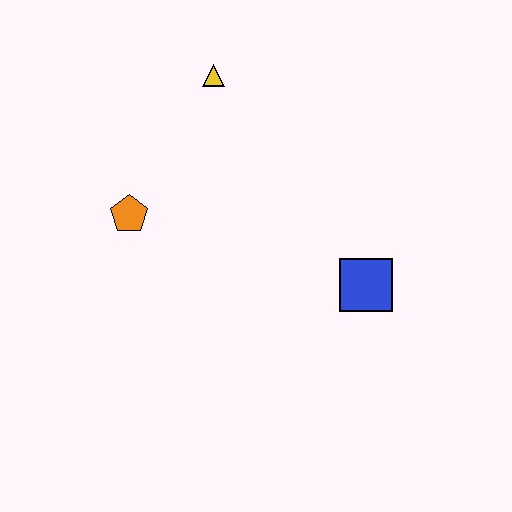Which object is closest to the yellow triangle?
The orange pentagon is closest to the yellow triangle.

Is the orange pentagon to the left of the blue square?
Yes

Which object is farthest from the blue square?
The yellow triangle is farthest from the blue square.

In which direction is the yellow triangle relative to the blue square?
The yellow triangle is above the blue square.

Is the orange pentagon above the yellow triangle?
No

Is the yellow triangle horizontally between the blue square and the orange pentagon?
Yes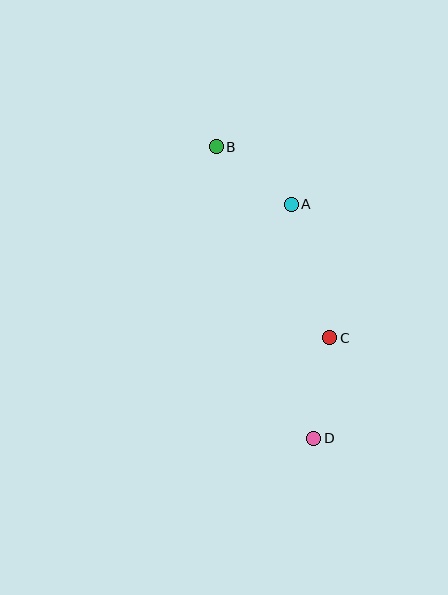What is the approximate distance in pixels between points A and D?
The distance between A and D is approximately 235 pixels.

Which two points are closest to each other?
Points A and B are closest to each other.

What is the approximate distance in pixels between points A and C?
The distance between A and C is approximately 139 pixels.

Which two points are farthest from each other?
Points B and D are farthest from each other.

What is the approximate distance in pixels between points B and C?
The distance between B and C is approximately 222 pixels.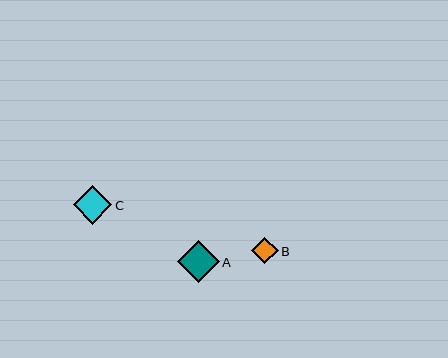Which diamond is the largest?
Diamond A is the largest with a size of approximately 41 pixels.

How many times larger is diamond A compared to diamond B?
Diamond A is approximately 1.6 times the size of diamond B.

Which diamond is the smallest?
Diamond B is the smallest with a size of approximately 26 pixels.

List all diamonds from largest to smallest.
From largest to smallest: A, C, B.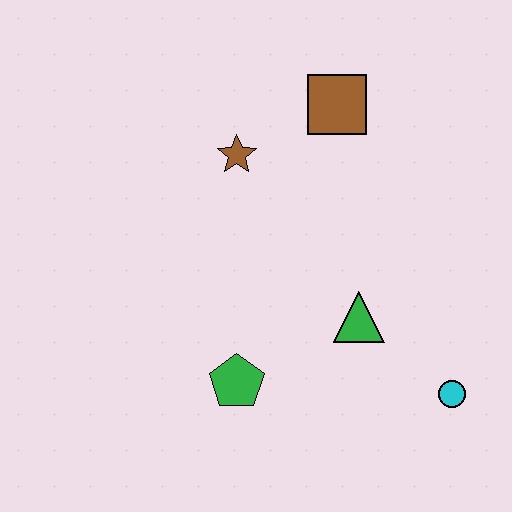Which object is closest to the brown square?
The brown star is closest to the brown square.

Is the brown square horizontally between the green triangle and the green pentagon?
Yes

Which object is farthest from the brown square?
The cyan circle is farthest from the brown square.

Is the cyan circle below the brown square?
Yes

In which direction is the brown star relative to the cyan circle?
The brown star is above the cyan circle.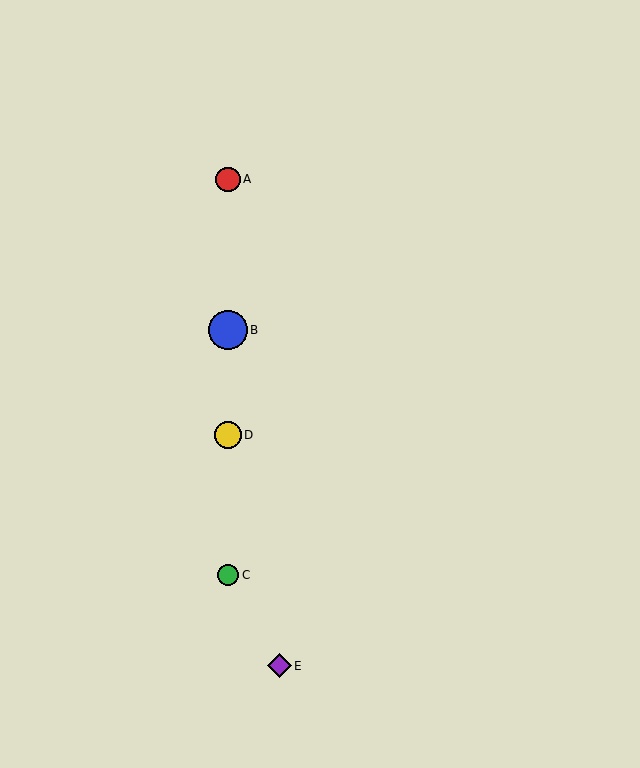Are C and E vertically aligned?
No, C is at x≈228 and E is at x≈279.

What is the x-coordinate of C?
Object C is at x≈228.